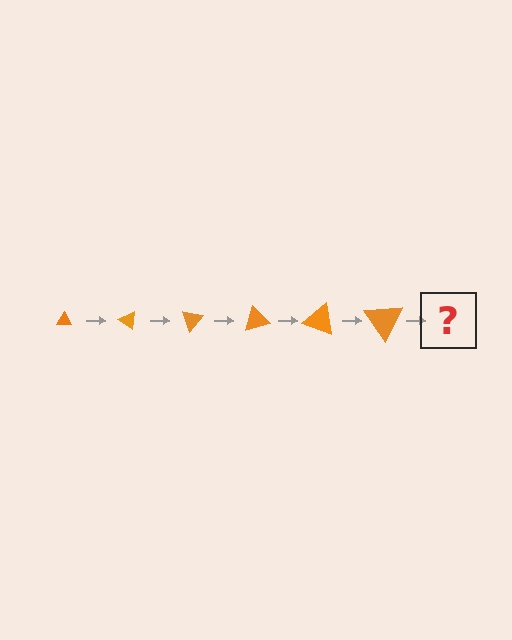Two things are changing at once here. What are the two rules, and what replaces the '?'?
The two rules are that the triangle grows larger each step and it rotates 35 degrees each step. The '?' should be a triangle, larger than the previous one and rotated 210 degrees from the start.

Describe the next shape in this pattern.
It should be a triangle, larger than the previous one and rotated 210 degrees from the start.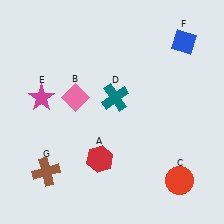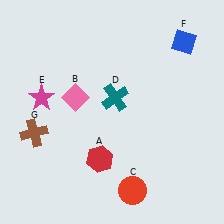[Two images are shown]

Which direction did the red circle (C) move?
The red circle (C) moved left.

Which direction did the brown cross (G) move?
The brown cross (G) moved up.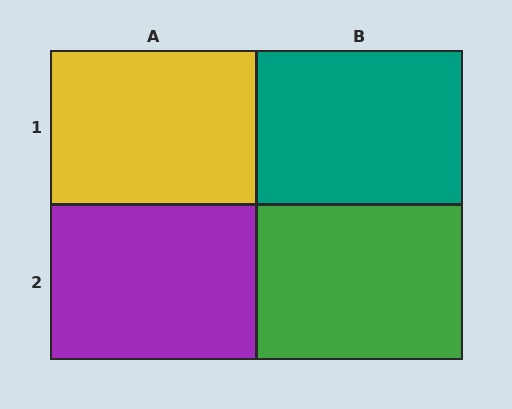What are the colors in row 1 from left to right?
Yellow, teal.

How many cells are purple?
1 cell is purple.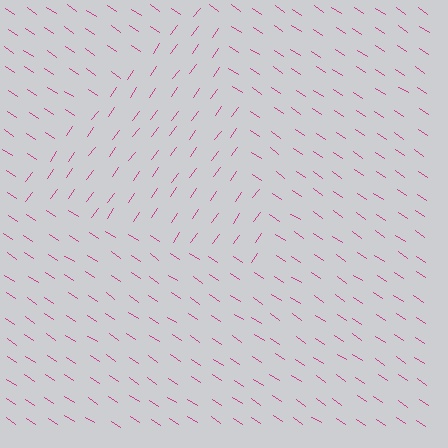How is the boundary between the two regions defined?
The boundary is defined purely by a change in line orientation (approximately 88 degrees difference). All lines are the same color and thickness.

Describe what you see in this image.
The image is filled with small magenta line segments. A triangle region in the image has lines oriented differently from the surrounding lines, creating a visible texture boundary.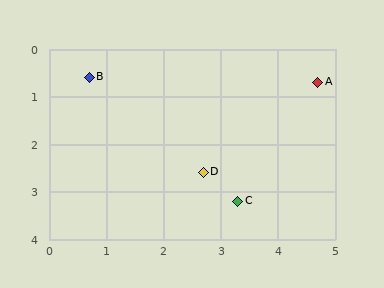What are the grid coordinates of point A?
Point A is at approximately (4.7, 0.7).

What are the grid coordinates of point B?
Point B is at approximately (0.7, 0.6).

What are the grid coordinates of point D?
Point D is at approximately (2.7, 2.6).